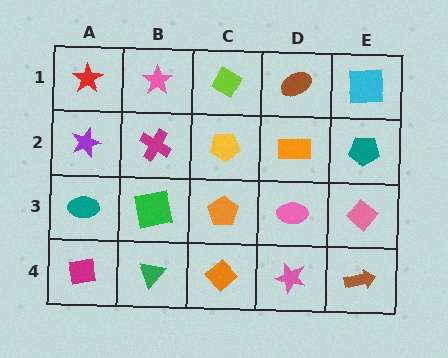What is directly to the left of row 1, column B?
A red star.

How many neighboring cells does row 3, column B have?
4.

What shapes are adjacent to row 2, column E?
A cyan square (row 1, column E), a pink diamond (row 3, column E), an orange rectangle (row 2, column D).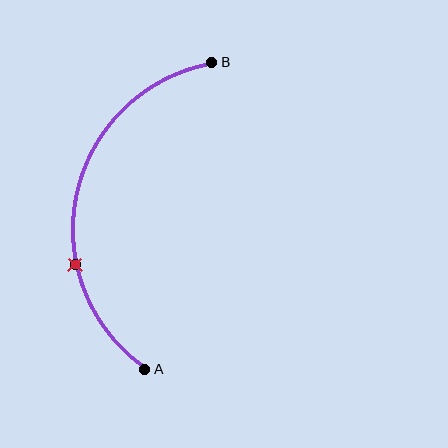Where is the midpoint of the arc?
The arc midpoint is the point on the curve farthest from the straight line joining A and B. It sits to the left of that line.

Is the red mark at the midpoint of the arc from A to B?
No. The red mark lies on the arc but is closer to endpoint A. The arc midpoint would be at the point on the curve equidistant along the arc from both A and B.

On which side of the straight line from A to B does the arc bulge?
The arc bulges to the left of the straight line connecting A and B.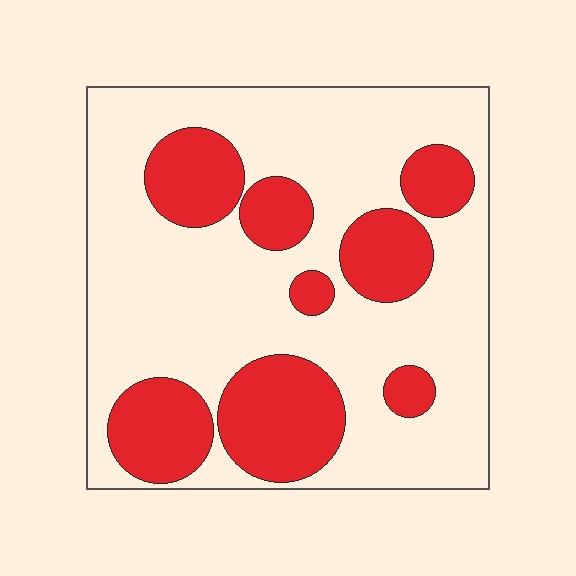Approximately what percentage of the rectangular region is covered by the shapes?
Approximately 30%.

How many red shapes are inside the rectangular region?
8.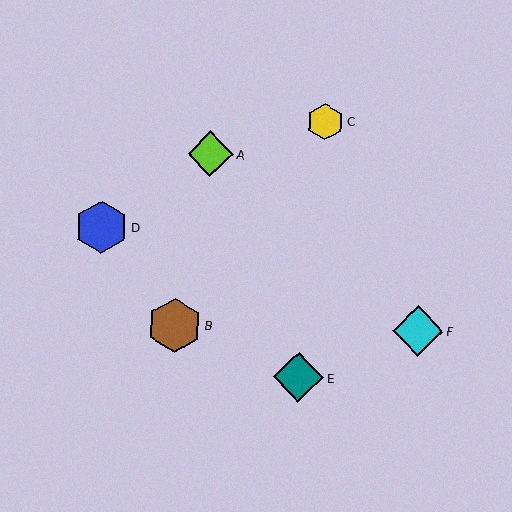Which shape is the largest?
The brown hexagon (labeled B) is the largest.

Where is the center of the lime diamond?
The center of the lime diamond is at (210, 154).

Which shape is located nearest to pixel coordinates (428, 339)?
The cyan diamond (labeled F) at (418, 331) is nearest to that location.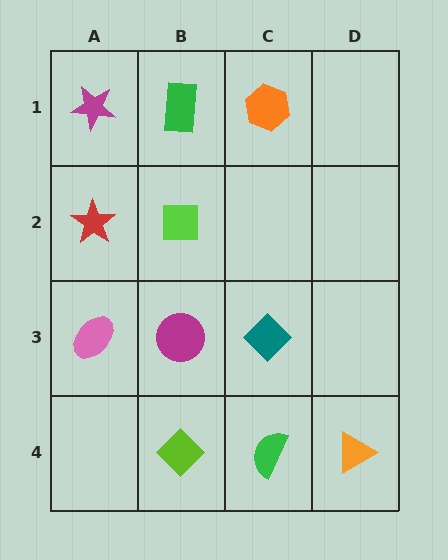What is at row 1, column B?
A green rectangle.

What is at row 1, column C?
An orange hexagon.